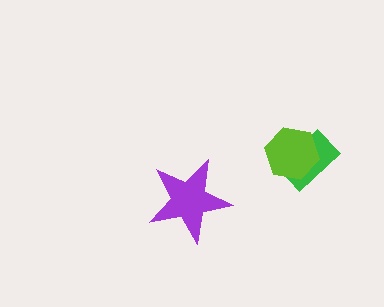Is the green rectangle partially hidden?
Yes, it is partially covered by another shape.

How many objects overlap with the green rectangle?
1 object overlaps with the green rectangle.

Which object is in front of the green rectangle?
The lime hexagon is in front of the green rectangle.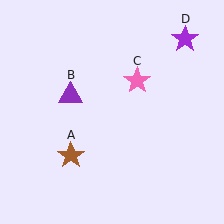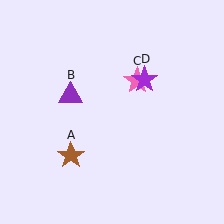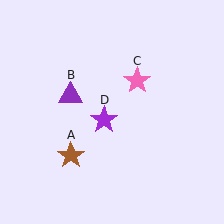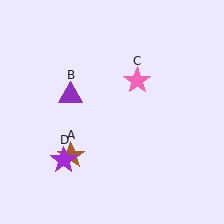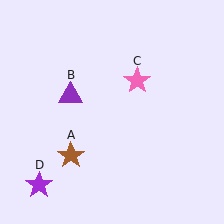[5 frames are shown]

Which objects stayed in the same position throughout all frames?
Brown star (object A) and purple triangle (object B) and pink star (object C) remained stationary.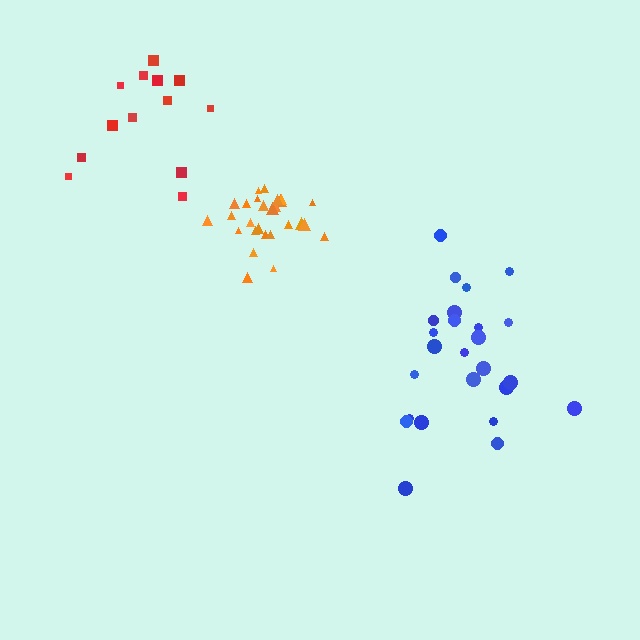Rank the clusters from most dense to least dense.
orange, blue, red.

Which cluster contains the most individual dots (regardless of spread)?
Orange (27).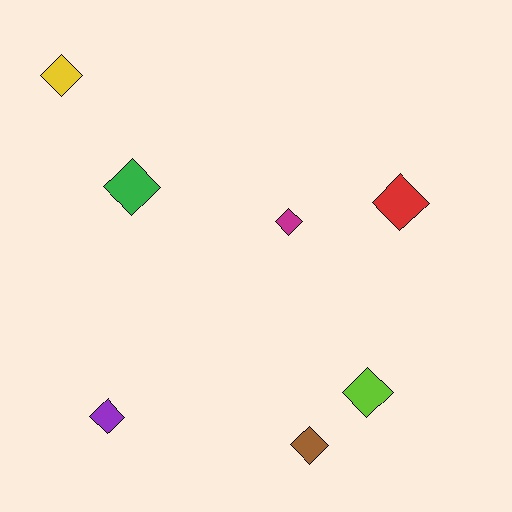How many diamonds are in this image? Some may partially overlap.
There are 7 diamonds.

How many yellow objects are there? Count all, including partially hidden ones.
There is 1 yellow object.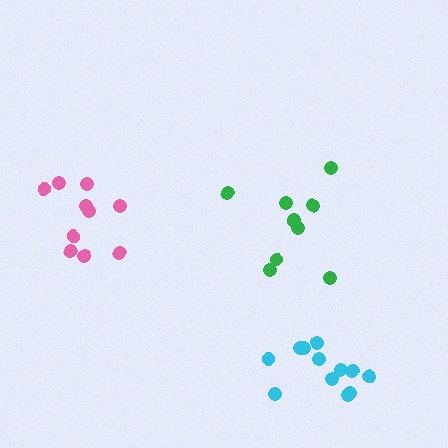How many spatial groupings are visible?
There are 3 spatial groupings.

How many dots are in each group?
Group 1: 10 dots, Group 2: 12 dots, Group 3: 10 dots (32 total).